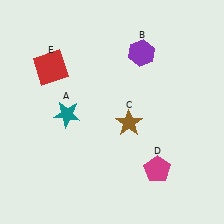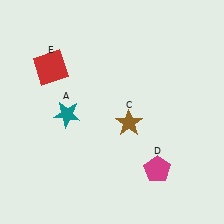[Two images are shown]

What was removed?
The purple hexagon (B) was removed in Image 2.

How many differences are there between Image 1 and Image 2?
There is 1 difference between the two images.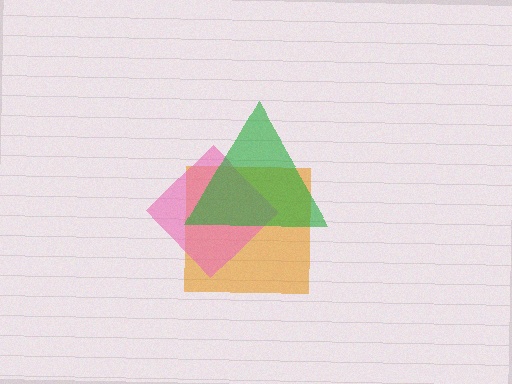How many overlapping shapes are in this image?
There are 3 overlapping shapes in the image.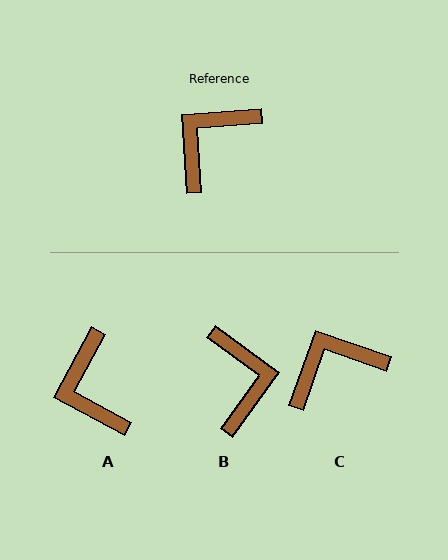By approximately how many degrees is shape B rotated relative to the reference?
Approximately 130 degrees clockwise.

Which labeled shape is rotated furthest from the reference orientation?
B, about 130 degrees away.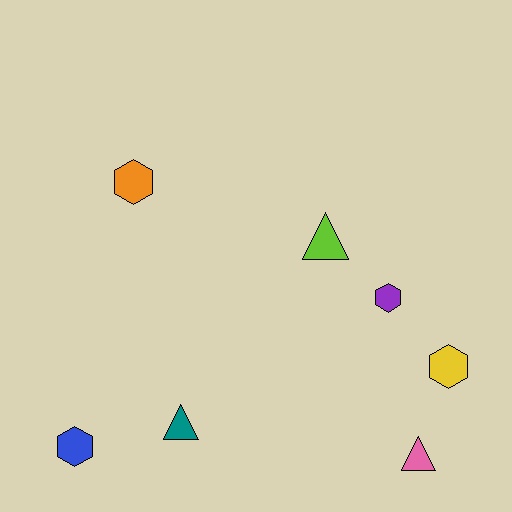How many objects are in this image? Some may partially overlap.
There are 7 objects.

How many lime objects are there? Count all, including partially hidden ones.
There is 1 lime object.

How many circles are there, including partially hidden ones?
There are no circles.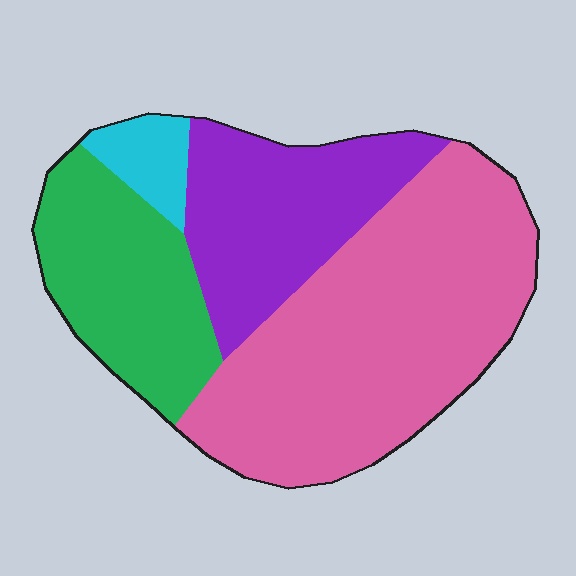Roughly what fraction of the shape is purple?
Purple covers around 25% of the shape.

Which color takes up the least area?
Cyan, at roughly 5%.